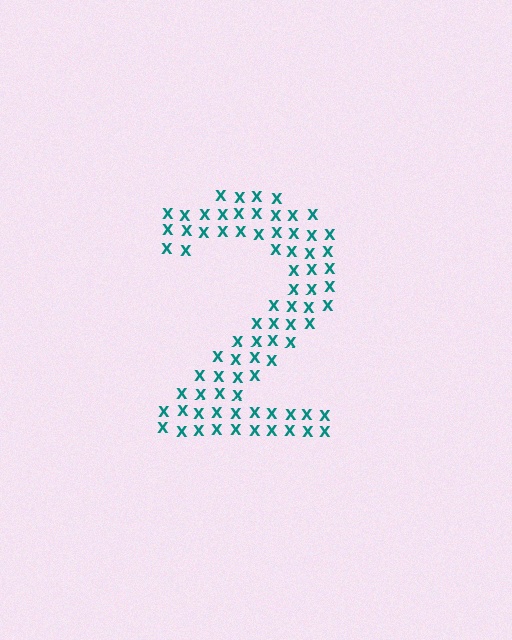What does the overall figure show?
The overall figure shows the digit 2.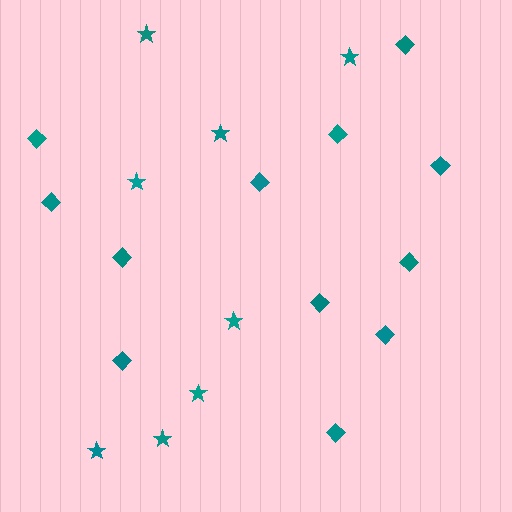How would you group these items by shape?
There are 2 groups: one group of stars (8) and one group of diamonds (12).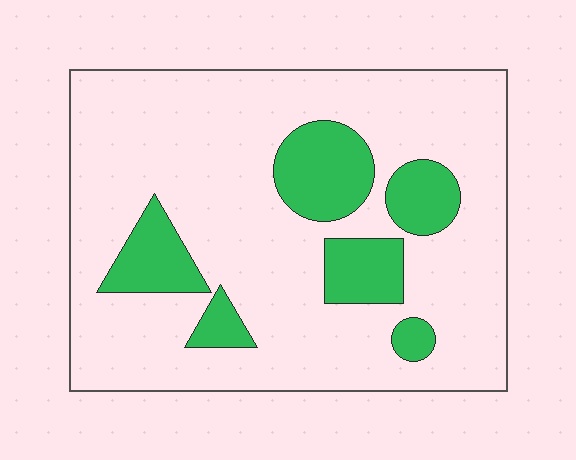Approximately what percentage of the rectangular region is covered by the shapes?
Approximately 20%.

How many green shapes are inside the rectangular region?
6.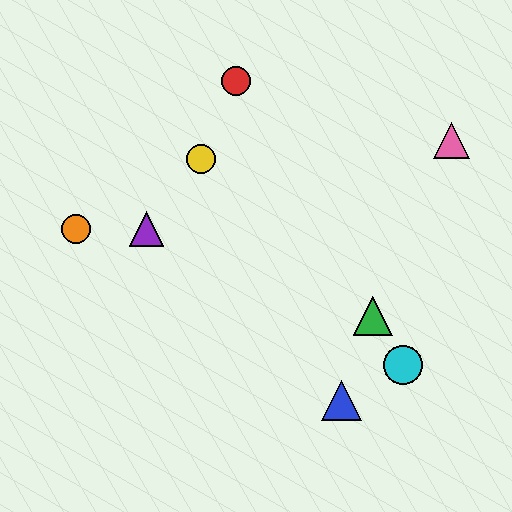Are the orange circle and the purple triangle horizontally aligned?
Yes, both are at y≈229.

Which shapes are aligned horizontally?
The purple triangle, the orange circle are aligned horizontally.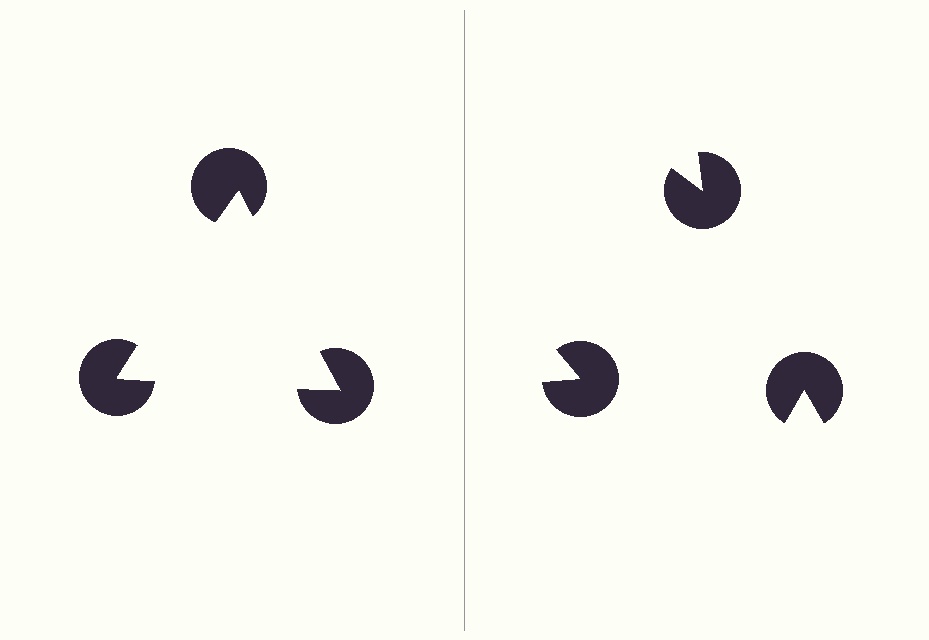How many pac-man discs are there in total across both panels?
6 — 3 on each side.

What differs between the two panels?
The pac-man discs are positioned identically on both sides; only the wedge orientations differ. On the left they align to a triangle; on the right they are misaligned.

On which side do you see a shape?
An illusory triangle appears on the left side. On the right side the wedge cuts are rotated, so no coherent shape forms.